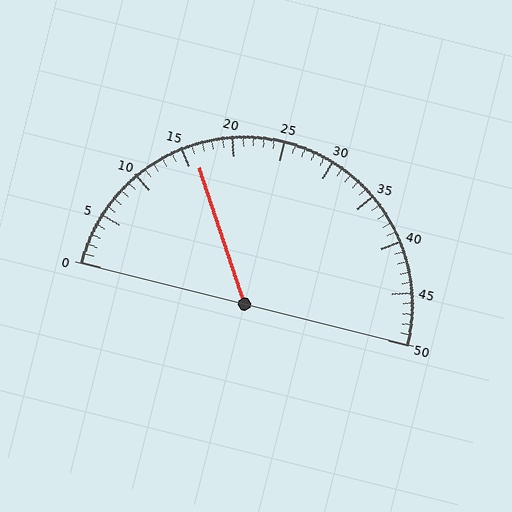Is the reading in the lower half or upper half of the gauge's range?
The reading is in the lower half of the range (0 to 50).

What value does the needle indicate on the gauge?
The needle indicates approximately 16.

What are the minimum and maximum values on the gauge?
The gauge ranges from 0 to 50.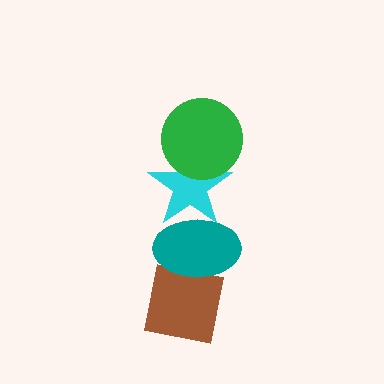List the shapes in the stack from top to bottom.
From top to bottom: the green circle, the cyan star, the teal ellipse, the brown square.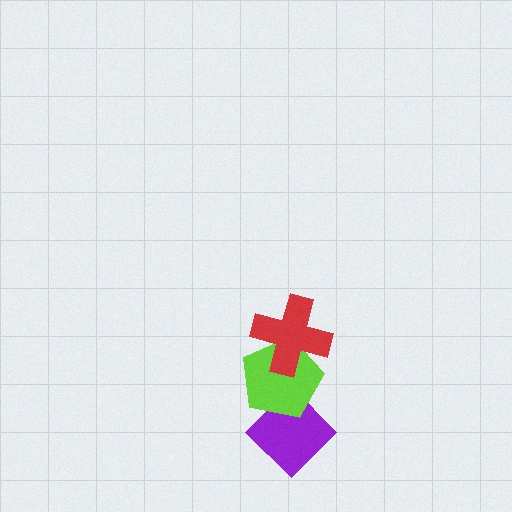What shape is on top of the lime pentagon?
The red cross is on top of the lime pentagon.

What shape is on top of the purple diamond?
The lime pentagon is on top of the purple diamond.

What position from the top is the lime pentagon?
The lime pentagon is 2nd from the top.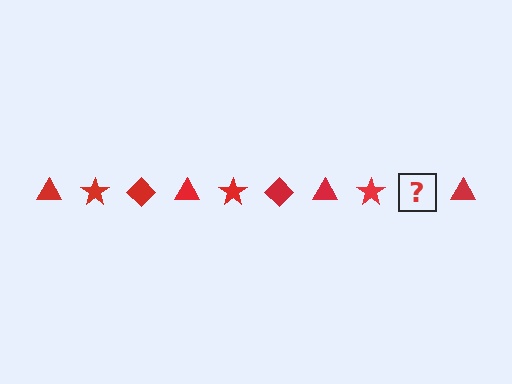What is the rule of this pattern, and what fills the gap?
The rule is that the pattern cycles through triangle, star, diamond shapes in red. The gap should be filled with a red diamond.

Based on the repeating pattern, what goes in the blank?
The blank should be a red diamond.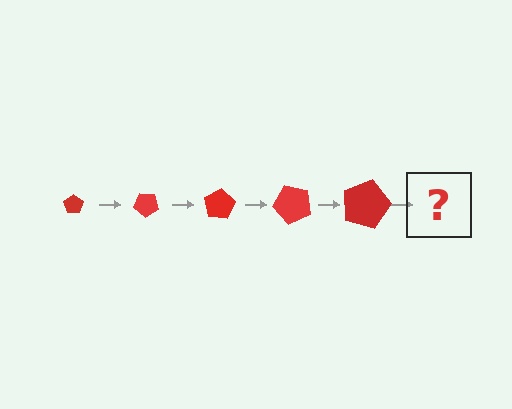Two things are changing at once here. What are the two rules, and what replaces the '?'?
The two rules are that the pentagon grows larger each step and it rotates 40 degrees each step. The '?' should be a pentagon, larger than the previous one and rotated 200 degrees from the start.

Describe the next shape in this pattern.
It should be a pentagon, larger than the previous one and rotated 200 degrees from the start.